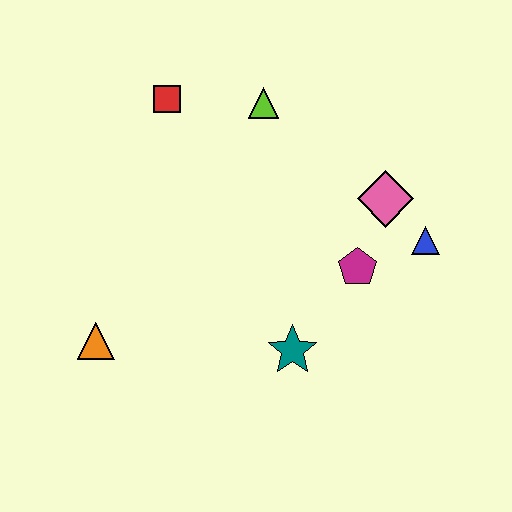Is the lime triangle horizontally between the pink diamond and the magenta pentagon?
No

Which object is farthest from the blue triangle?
The orange triangle is farthest from the blue triangle.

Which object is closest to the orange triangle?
The teal star is closest to the orange triangle.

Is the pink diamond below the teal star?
No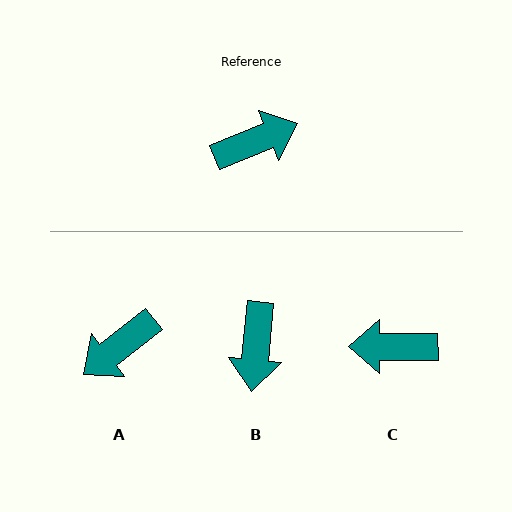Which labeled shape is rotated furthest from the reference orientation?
A, about 164 degrees away.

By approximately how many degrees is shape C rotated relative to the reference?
Approximately 158 degrees counter-clockwise.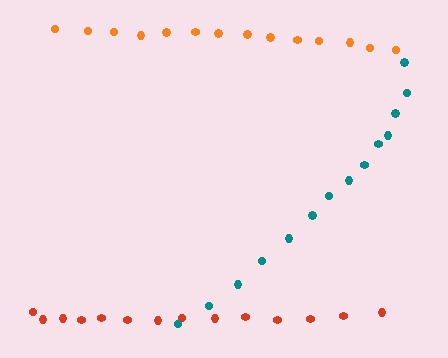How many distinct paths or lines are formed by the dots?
There are 3 distinct paths.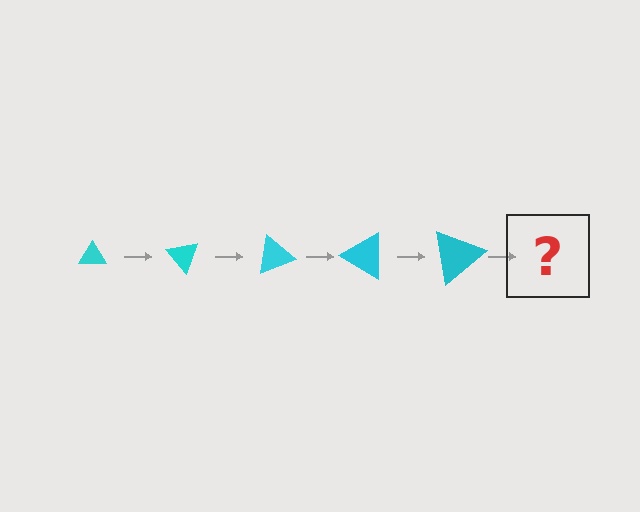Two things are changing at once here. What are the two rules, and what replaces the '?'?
The two rules are that the triangle grows larger each step and it rotates 50 degrees each step. The '?' should be a triangle, larger than the previous one and rotated 250 degrees from the start.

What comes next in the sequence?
The next element should be a triangle, larger than the previous one and rotated 250 degrees from the start.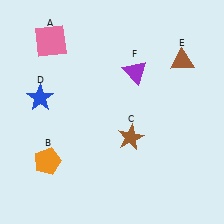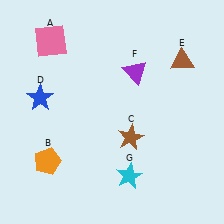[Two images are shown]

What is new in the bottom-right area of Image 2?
A cyan star (G) was added in the bottom-right area of Image 2.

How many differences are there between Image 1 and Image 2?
There is 1 difference between the two images.